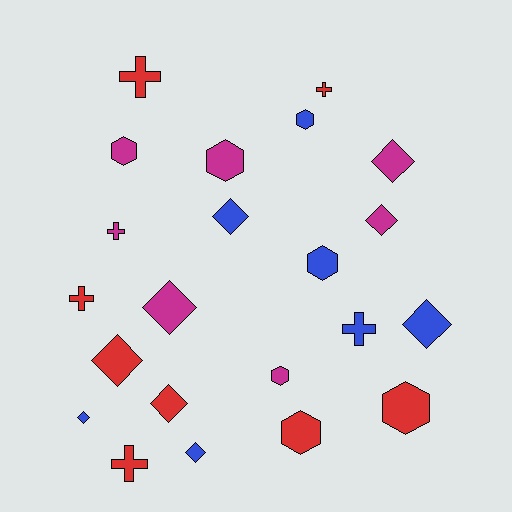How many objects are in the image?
There are 22 objects.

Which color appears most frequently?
Red, with 8 objects.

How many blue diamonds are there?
There are 4 blue diamonds.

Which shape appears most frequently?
Diamond, with 9 objects.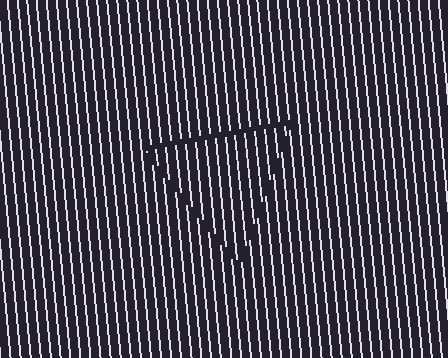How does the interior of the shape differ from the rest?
The interior of the shape contains the same grating, shifted by half a period — the contour is defined by the phase discontinuity where line-ends from the inner and outer gratings abut.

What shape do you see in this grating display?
An illusory triangle. The interior of the shape contains the same grating, shifted by half a period — the contour is defined by the phase discontinuity where line-ends from the inner and outer gratings abut.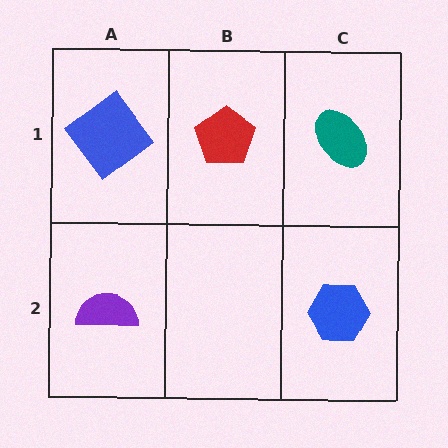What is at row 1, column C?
A teal ellipse.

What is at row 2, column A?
A purple semicircle.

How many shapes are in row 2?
2 shapes.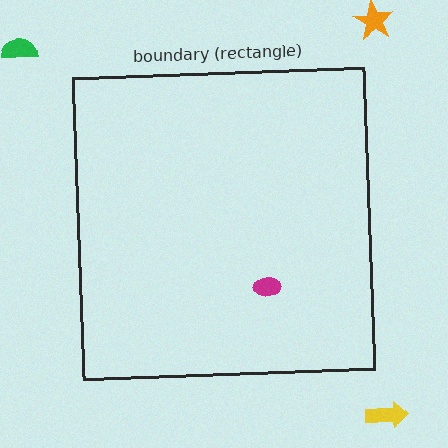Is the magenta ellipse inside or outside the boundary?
Inside.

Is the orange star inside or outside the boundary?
Outside.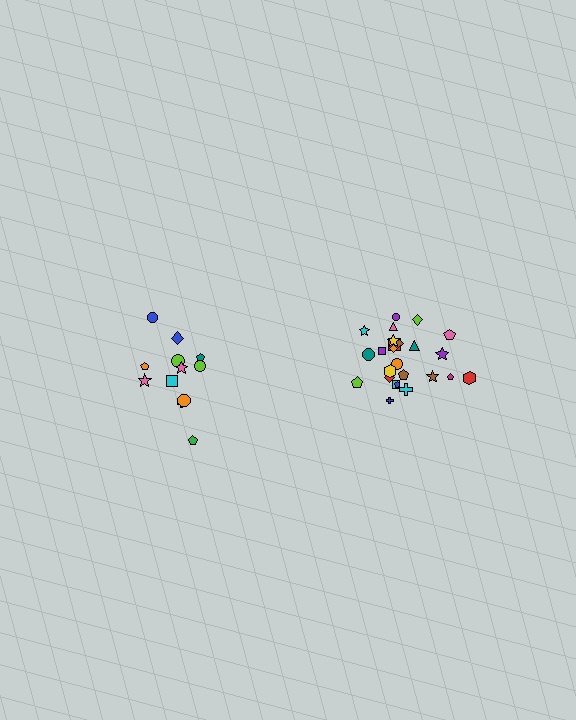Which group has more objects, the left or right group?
The right group.